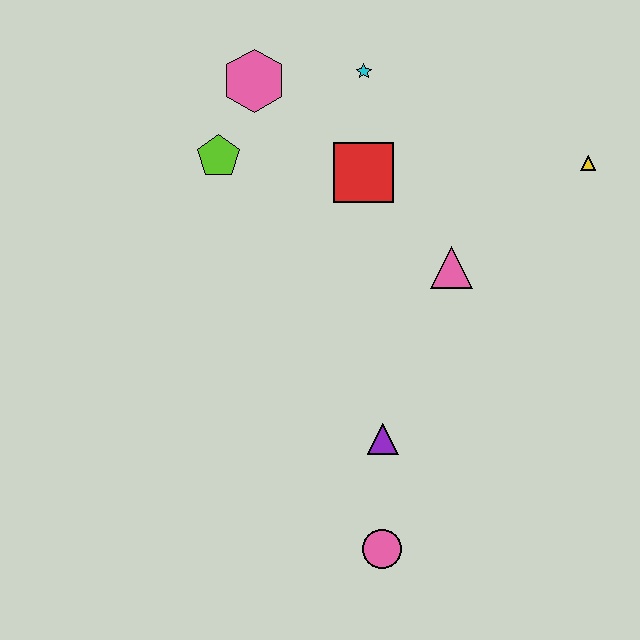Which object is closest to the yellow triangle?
The pink triangle is closest to the yellow triangle.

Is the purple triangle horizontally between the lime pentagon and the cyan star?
No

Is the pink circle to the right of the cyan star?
Yes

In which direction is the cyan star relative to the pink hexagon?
The cyan star is to the right of the pink hexagon.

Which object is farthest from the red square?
The pink circle is farthest from the red square.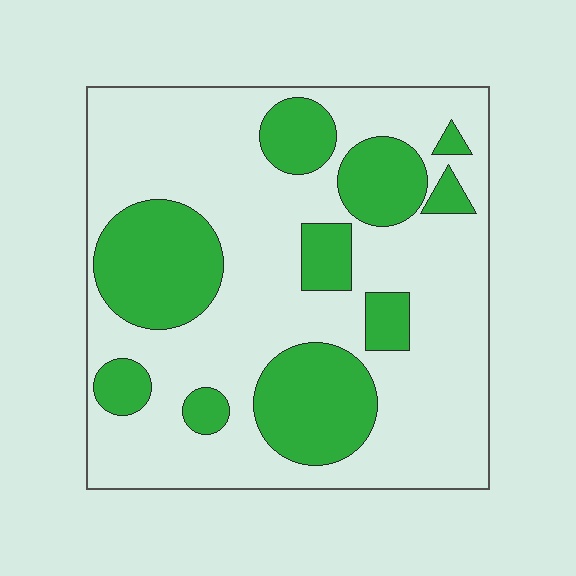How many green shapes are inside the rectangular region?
10.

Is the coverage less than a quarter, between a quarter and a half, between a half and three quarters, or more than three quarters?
Between a quarter and a half.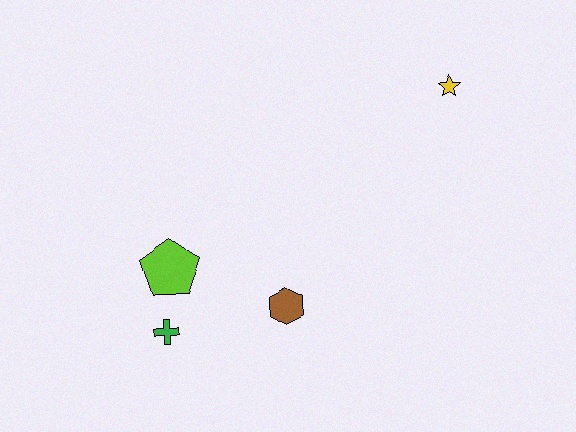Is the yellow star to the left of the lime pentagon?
No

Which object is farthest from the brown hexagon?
The yellow star is farthest from the brown hexagon.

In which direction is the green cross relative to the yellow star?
The green cross is to the left of the yellow star.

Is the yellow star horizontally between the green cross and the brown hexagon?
No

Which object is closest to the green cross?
The lime pentagon is closest to the green cross.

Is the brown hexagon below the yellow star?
Yes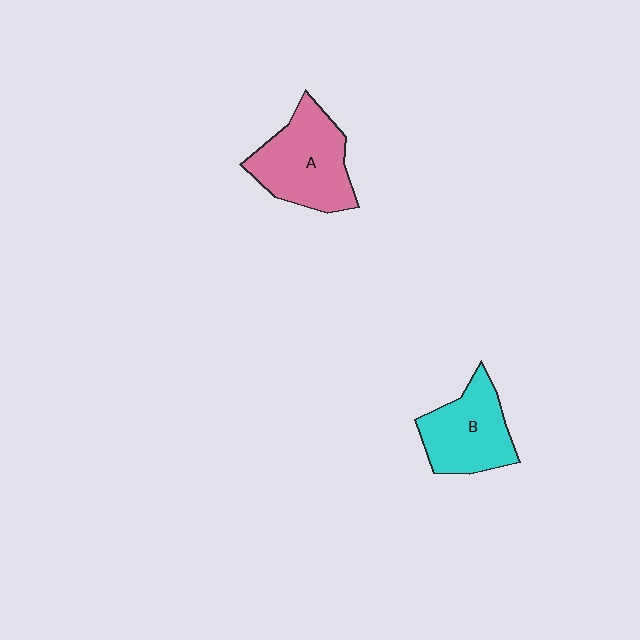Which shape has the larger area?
Shape A (pink).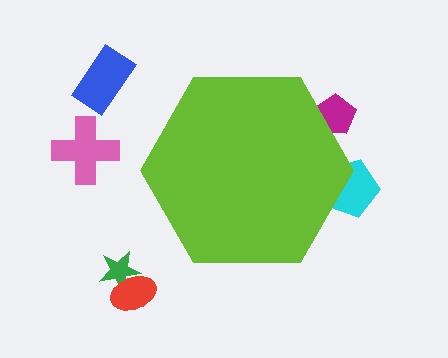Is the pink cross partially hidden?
No, the pink cross is fully visible.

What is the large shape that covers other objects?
A lime hexagon.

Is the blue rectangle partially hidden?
No, the blue rectangle is fully visible.